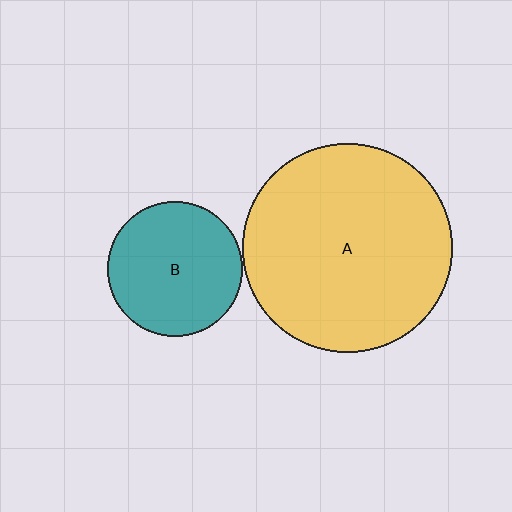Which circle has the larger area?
Circle A (yellow).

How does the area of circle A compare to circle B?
Approximately 2.4 times.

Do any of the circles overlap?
No, none of the circles overlap.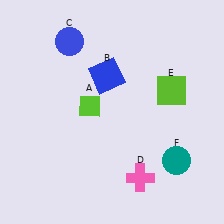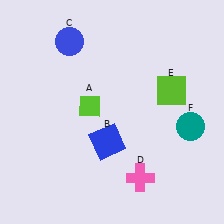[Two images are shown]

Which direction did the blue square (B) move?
The blue square (B) moved down.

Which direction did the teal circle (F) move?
The teal circle (F) moved up.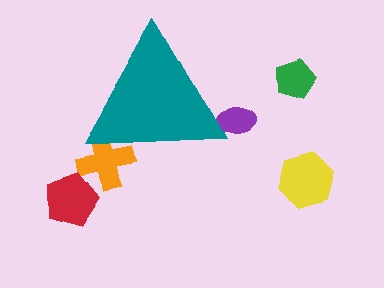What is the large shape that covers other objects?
A teal triangle.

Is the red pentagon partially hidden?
No, the red pentagon is fully visible.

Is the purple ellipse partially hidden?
Yes, the purple ellipse is partially hidden behind the teal triangle.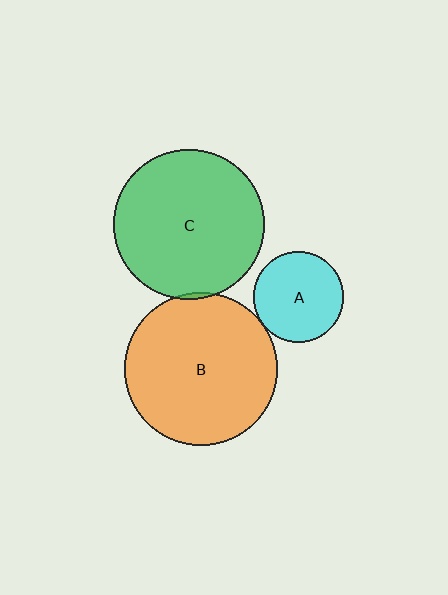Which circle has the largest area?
Circle B (orange).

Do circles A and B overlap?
Yes.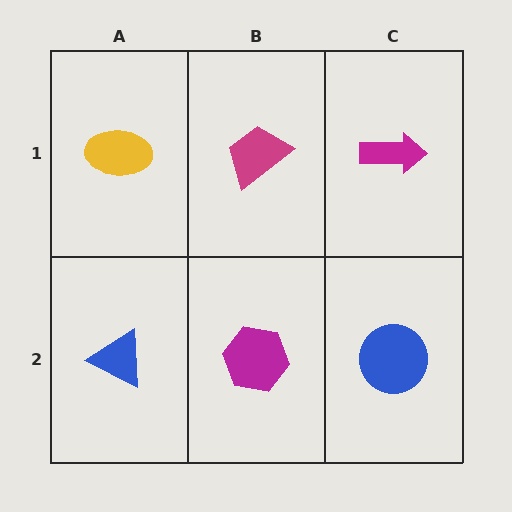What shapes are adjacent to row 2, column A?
A yellow ellipse (row 1, column A), a magenta hexagon (row 2, column B).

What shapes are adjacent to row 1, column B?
A magenta hexagon (row 2, column B), a yellow ellipse (row 1, column A), a magenta arrow (row 1, column C).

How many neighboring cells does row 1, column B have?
3.